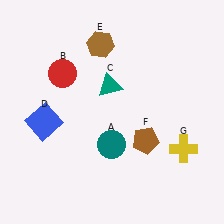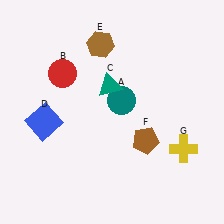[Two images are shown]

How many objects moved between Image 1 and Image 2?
1 object moved between the two images.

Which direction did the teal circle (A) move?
The teal circle (A) moved up.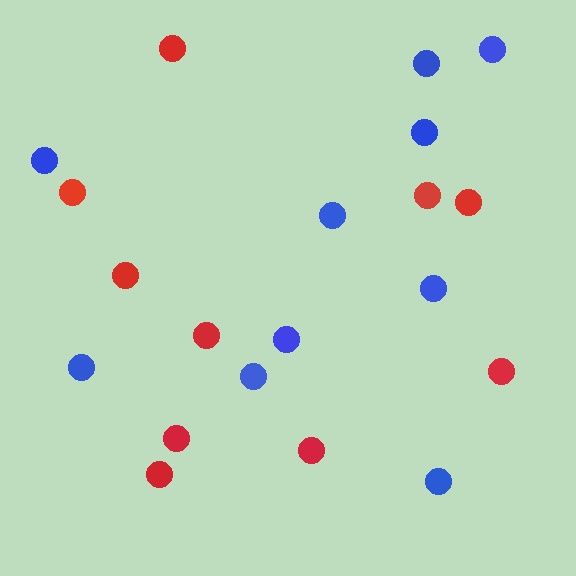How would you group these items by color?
There are 2 groups: one group of blue circles (10) and one group of red circles (10).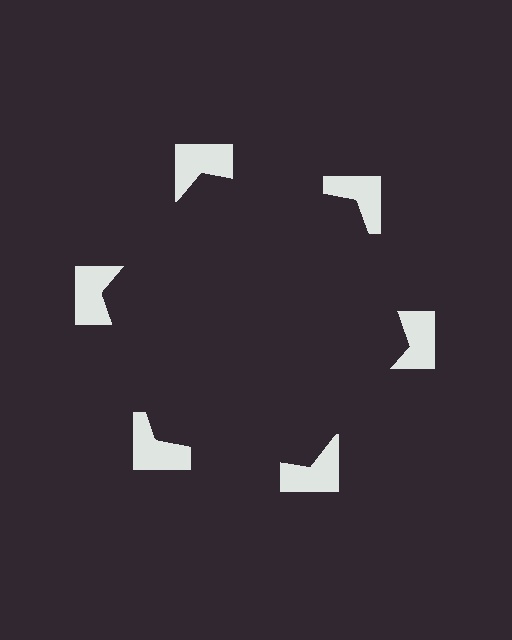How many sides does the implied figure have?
6 sides.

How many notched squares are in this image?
There are 6 — one at each vertex of the illusory hexagon.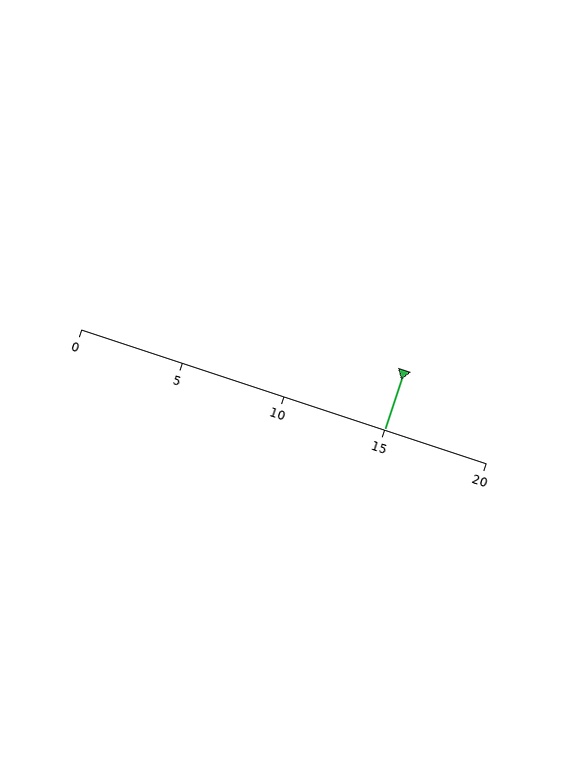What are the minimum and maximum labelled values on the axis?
The axis runs from 0 to 20.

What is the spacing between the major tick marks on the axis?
The major ticks are spaced 5 apart.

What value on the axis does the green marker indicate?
The marker indicates approximately 15.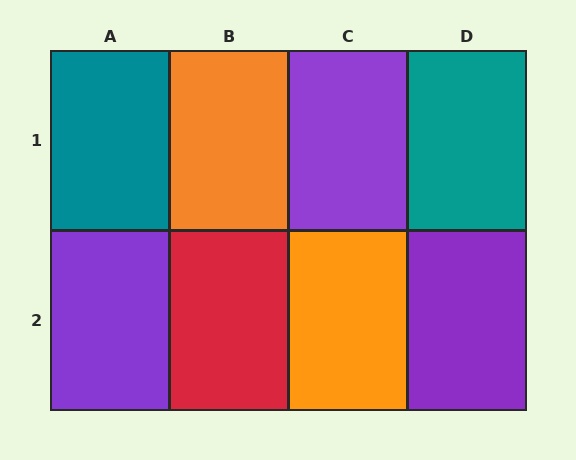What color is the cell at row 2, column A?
Purple.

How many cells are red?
1 cell is red.